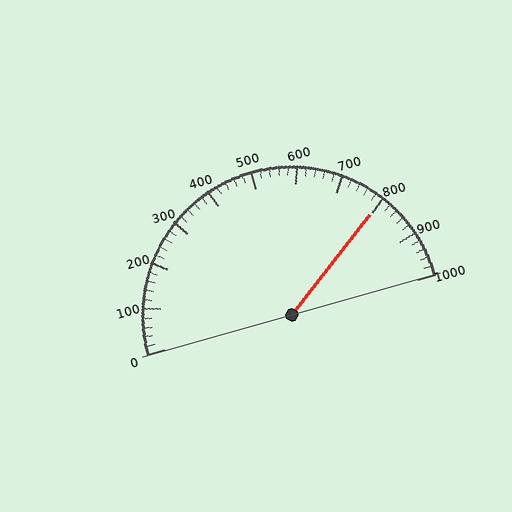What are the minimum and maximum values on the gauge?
The gauge ranges from 0 to 1000.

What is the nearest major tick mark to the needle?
The nearest major tick mark is 800.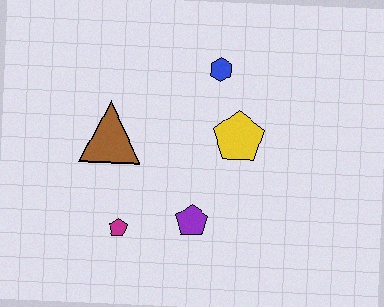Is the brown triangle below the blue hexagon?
Yes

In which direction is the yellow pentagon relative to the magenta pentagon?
The yellow pentagon is to the right of the magenta pentagon.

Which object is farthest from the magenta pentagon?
The blue hexagon is farthest from the magenta pentagon.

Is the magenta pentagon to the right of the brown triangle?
Yes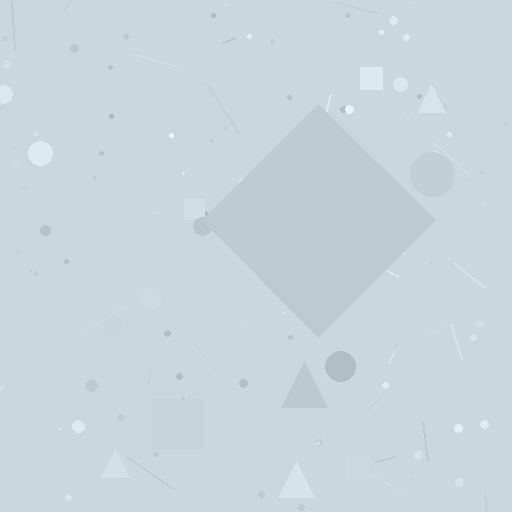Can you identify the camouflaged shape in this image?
The camouflaged shape is a diamond.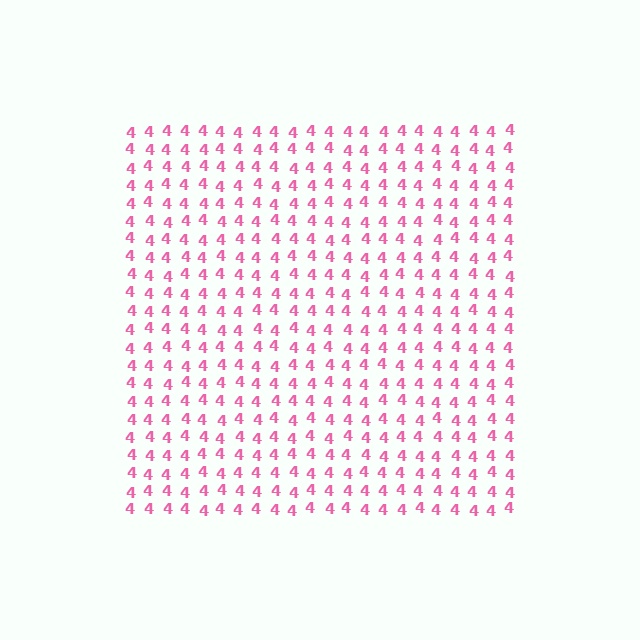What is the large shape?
The large shape is a square.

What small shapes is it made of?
It is made of small digit 4's.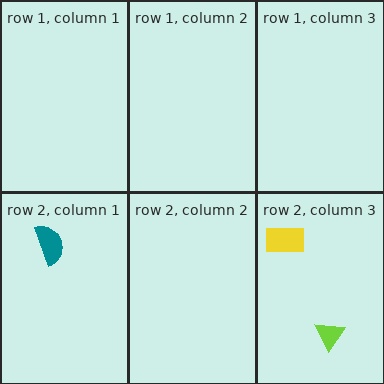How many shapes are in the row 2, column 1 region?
1.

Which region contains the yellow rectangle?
The row 2, column 3 region.